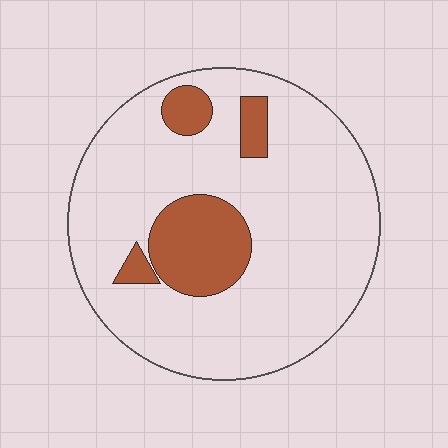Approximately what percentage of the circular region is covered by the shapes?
Approximately 15%.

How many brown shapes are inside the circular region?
4.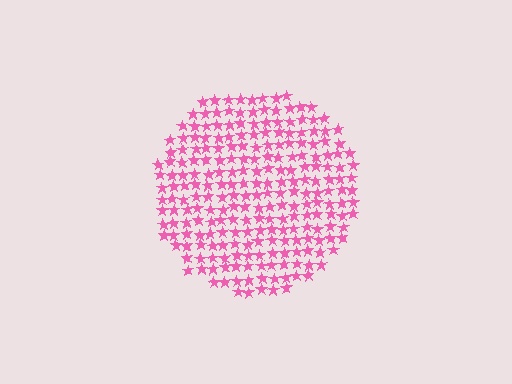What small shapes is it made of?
It is made of small stars.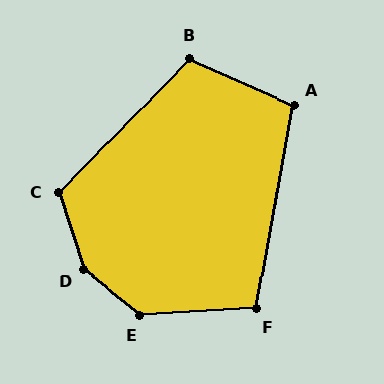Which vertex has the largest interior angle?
D, at approximately 146 degrees.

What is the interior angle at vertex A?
Approximately 104 degrees (obtuse).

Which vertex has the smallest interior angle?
F, at approximately 103 degrees.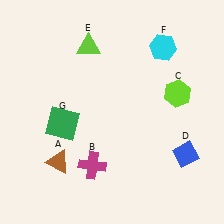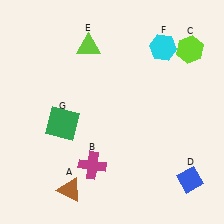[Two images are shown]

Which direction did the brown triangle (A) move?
The brown triangle (A) moved down.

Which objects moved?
The objects that moved are: the brown triangle (A), the lime hexagon (C), the blue diamond (D).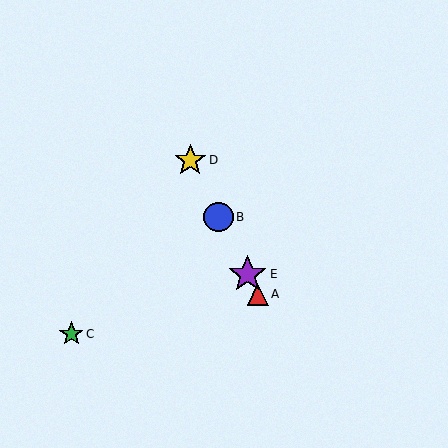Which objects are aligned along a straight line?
Objects A, B, D, E are aligned along a straight line.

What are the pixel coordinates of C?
Object C is at (71, 334).